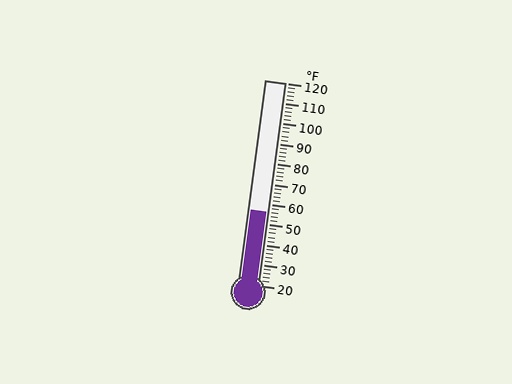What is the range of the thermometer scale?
The thermometer scale ranges from 20°F to 120°F.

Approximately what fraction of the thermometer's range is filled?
The thermometer is filled to approximately 35% of its range.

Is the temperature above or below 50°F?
The temperature is above 50°F.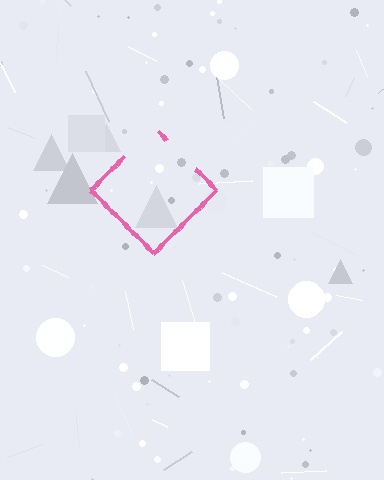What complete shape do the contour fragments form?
The contour fragments form a diamond.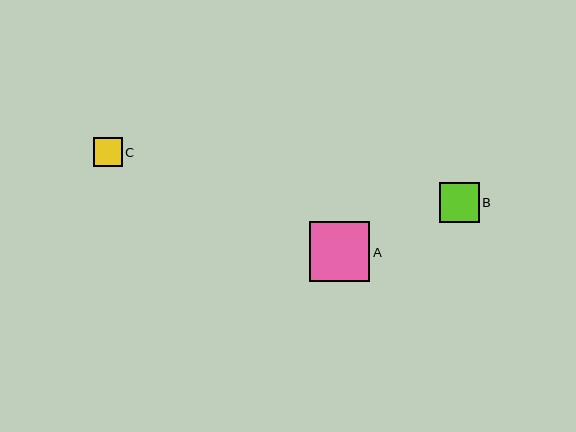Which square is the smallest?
Square C is the smallest with a size of approximately 29 pixels.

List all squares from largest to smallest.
From largest to smallest: A, B, C.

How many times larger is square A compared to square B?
Square A is approximately 1.5 times the size of square B.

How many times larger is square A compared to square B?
Square A is approximately 1.5 times the size of square B.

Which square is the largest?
Square A is the largest with a size of approximately 60 pixels.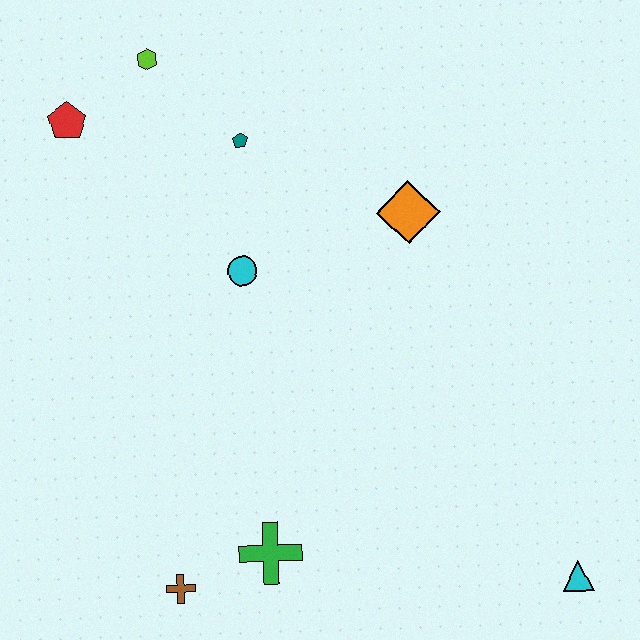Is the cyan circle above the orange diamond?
No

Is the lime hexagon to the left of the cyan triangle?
Yes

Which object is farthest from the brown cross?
The lime hexagon is farthest from the brown cross.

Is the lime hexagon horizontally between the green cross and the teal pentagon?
No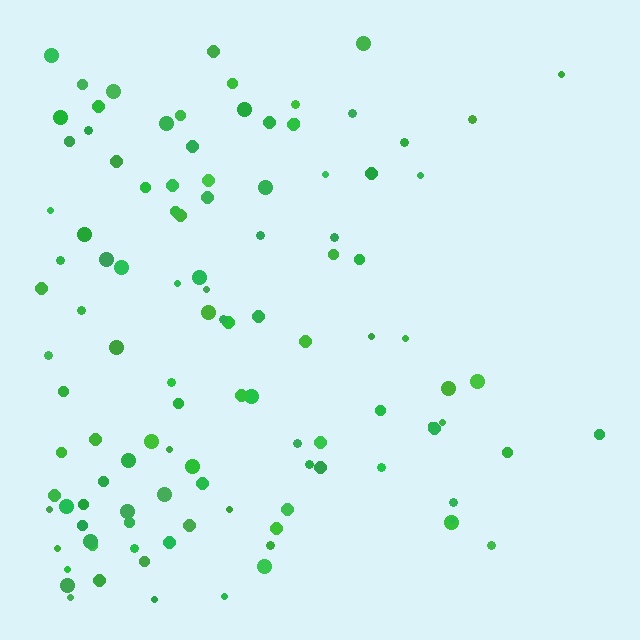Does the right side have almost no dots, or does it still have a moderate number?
Still a moderate number, just noticeably fewer than the left.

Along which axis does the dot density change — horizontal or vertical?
Horizontal.